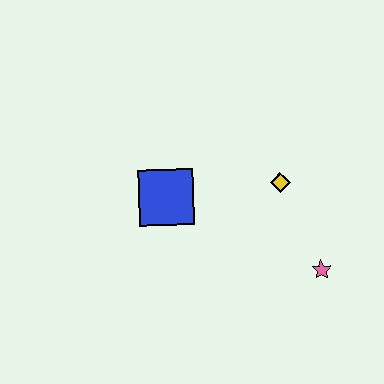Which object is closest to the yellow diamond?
The pink star is closest to the yellow diamond.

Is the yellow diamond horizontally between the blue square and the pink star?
Yes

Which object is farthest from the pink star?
The blue square is farthest from the pink star.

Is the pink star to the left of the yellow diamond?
No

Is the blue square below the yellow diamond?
Yes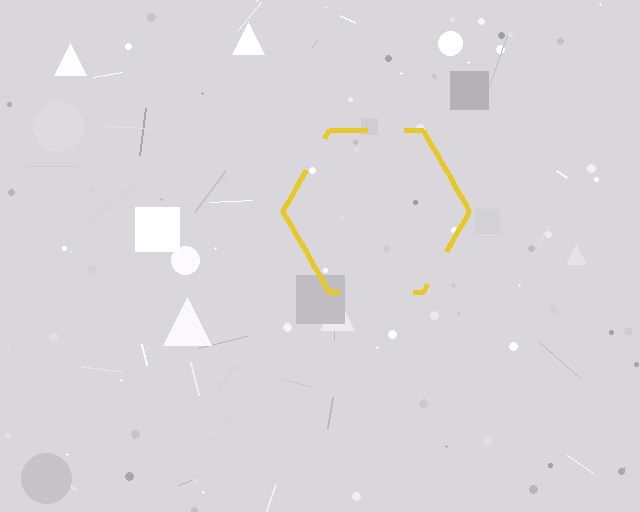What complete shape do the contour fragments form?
The contour fragments form a hexagon.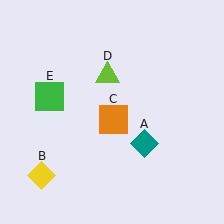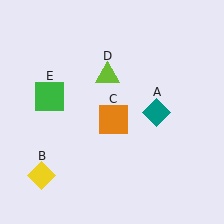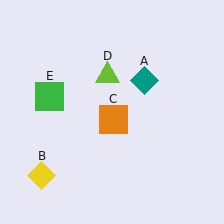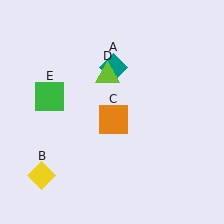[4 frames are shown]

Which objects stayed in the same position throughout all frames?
Yellow diamond (object B) and orange square (object C) and lime triangle (object D) and green square (object E) remained stationary.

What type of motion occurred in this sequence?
The teal diamond (object A) rotated counterclockwise around the center of the scene.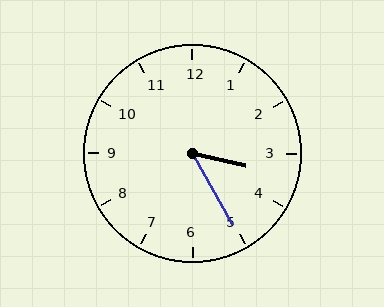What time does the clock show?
3:25.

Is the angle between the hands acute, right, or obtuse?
It is acute.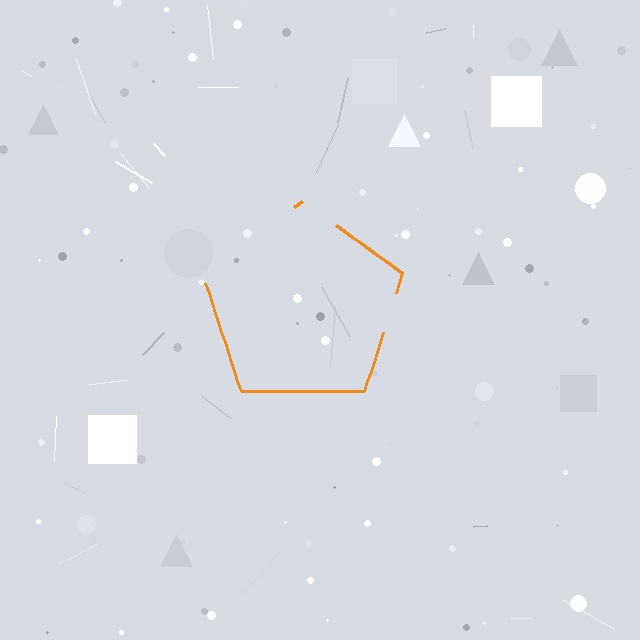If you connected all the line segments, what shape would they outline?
They would outline a pentagon.